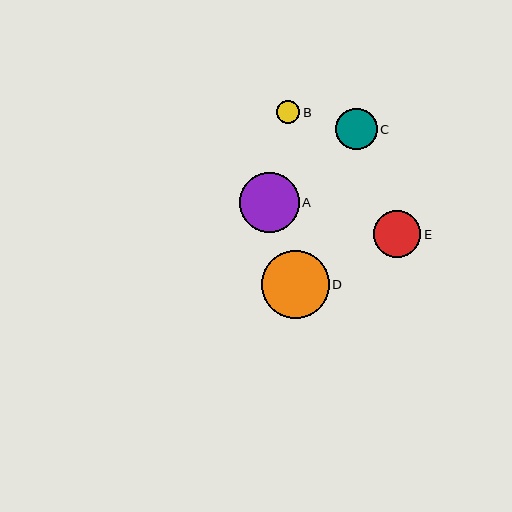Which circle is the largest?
Circle D is the largest with a size of approximately 68 pixels.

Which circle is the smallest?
Circle B is the smallest with a size of approximately 24 pixels.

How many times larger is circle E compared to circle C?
Circle E is approximately 1.1 times the size of circle C.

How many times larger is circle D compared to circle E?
Circle D is approximately 1.4 times the size of circle E.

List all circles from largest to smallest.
From largest to smallest: D, A, E, C, B.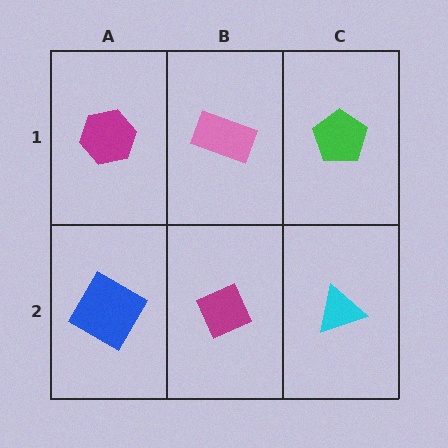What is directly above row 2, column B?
A pink rectangle.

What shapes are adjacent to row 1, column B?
A magenta diamond (row 2, column B), a magenta hexagon (row 1, column A), a green pentagon (row 1, column C).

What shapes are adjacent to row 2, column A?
A magenta hexagon (row 1, column A), a magenta diamond (row 2, column B).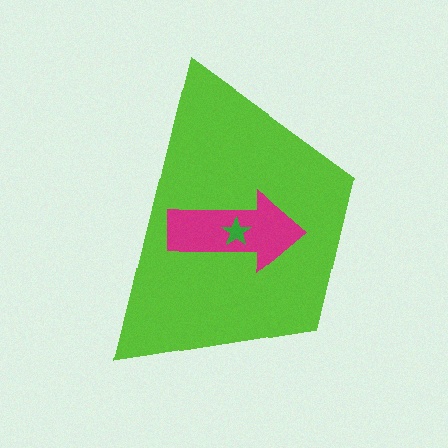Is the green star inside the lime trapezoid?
Yes.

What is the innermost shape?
The green star.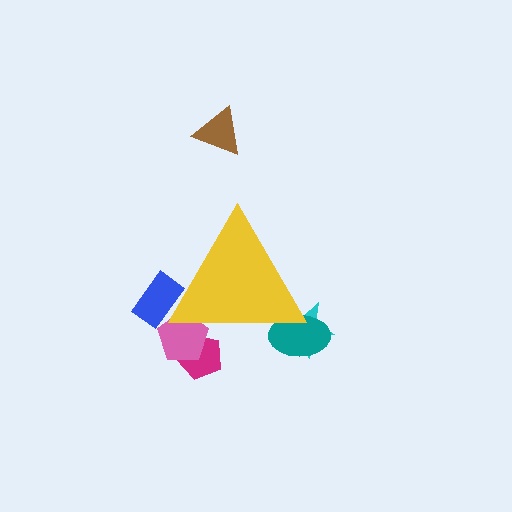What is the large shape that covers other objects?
A yellow triangle.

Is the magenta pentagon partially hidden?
Yes, the magenta pentagon is partially hidden behind the yellow triangle.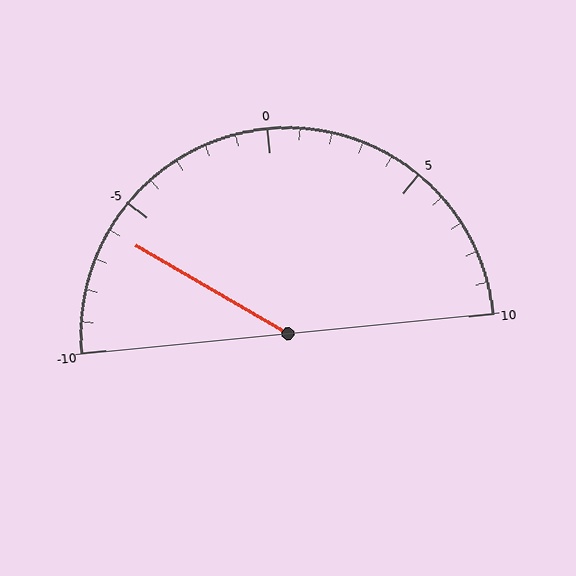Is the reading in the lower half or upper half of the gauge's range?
The reading is in the lower half of the range (-10 to 10).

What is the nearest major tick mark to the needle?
The nearest major tick mark is -5.